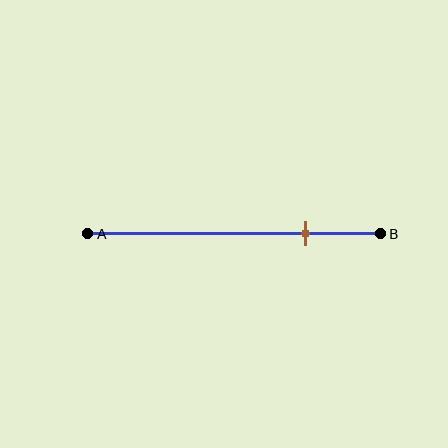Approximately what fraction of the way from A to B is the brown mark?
The brown mark is approximately 75% of the way from A to B.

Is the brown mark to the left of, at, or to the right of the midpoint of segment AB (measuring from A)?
The brown mark is to the right of the midpoint of segment AB.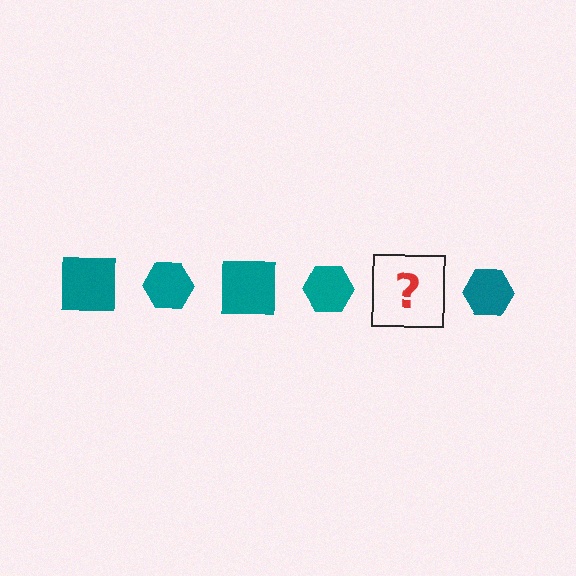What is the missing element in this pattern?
The missing element is a teal square.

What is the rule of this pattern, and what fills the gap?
The rule is that the pattern cycles through square, hexagon shapes in teal. The gap should be filled with a teal square.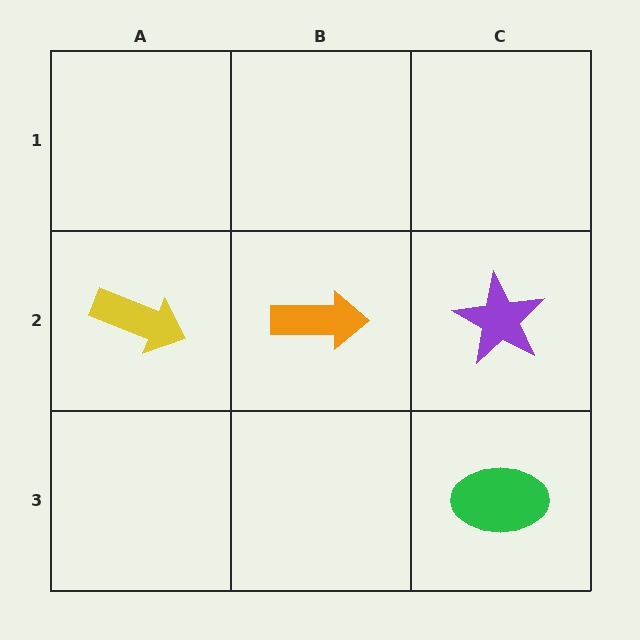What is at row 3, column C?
A green ellipse.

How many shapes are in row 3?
1 shape.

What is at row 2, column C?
A purple star.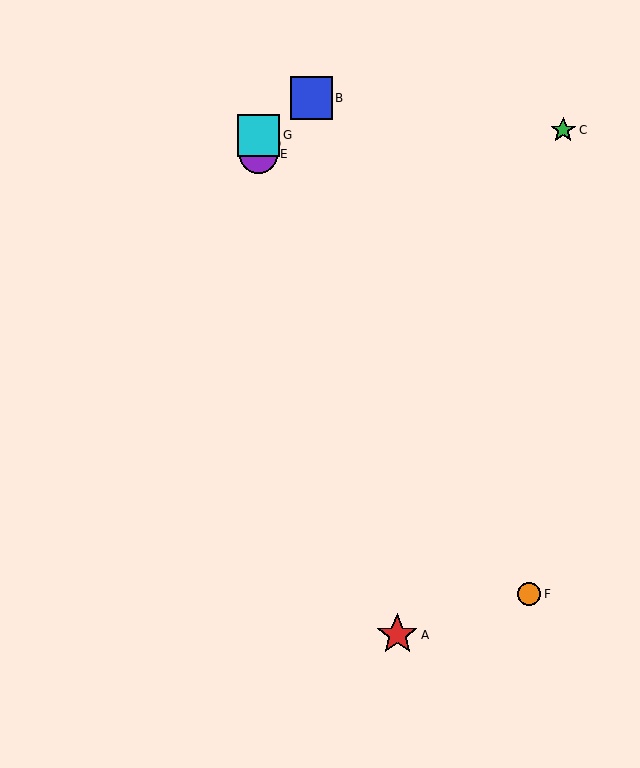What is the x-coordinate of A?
Object A is at x≈397.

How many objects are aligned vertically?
3 objects (D, E, G) are aligned vertically.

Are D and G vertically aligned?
Yes, both are at x≈259.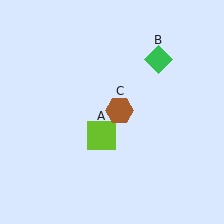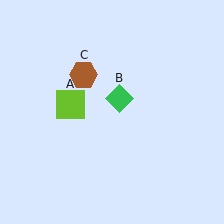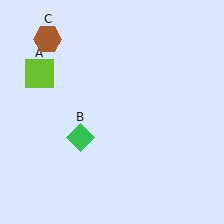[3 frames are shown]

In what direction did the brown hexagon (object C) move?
The brown hexagon (object C) moved up and to the left.